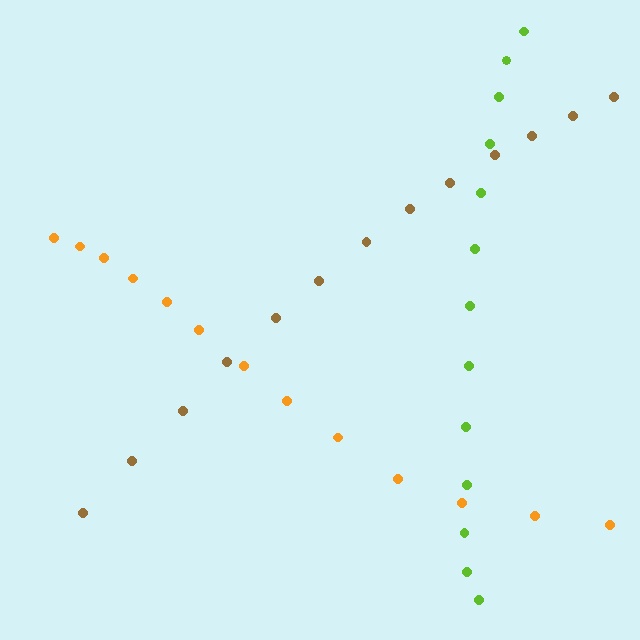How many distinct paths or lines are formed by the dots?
There are 3 distinct paths.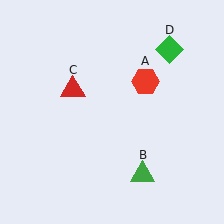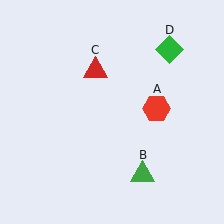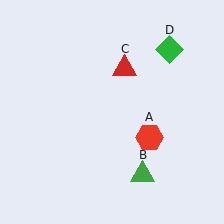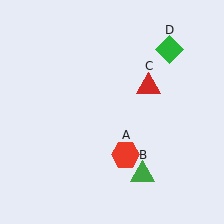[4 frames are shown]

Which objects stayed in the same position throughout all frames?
Green triangle (object B) and green diamond (object D) remained stationary.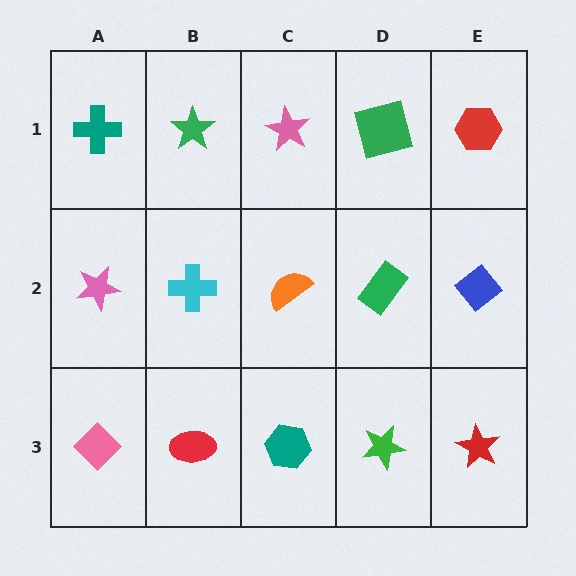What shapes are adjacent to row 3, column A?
A pink star (row 2, column A), a red ellipse (row 3, column B).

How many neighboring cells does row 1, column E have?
2.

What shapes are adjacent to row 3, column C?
An orange semicircle (row 2, column C), a red ellipse (row 3, column B), a green star (row 3, column D).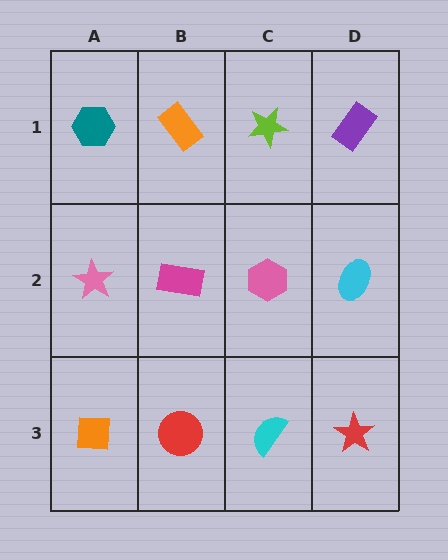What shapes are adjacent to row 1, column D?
A cyan ellipse (row 2, column D), a lime star (row 1, column C).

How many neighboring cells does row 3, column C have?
3.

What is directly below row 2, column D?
A red star.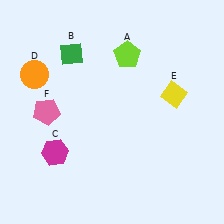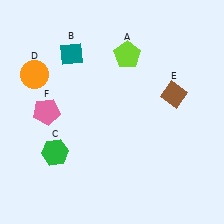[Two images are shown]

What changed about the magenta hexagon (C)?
In Image 1, C is magenta. In Image 2, it changed to green.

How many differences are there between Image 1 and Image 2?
There are 3 differences between the two images.